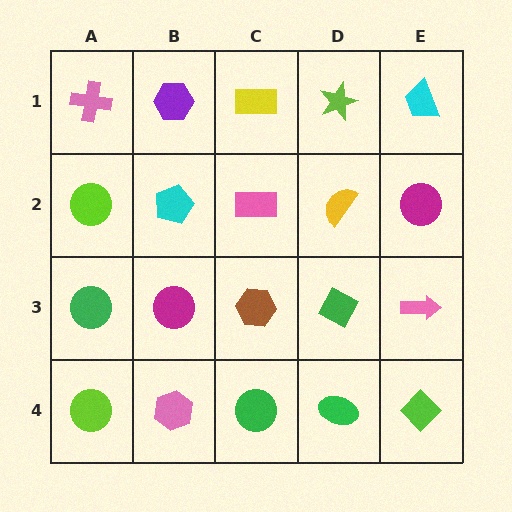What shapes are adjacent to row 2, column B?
A purple hexagon (row 1, column B), a magenta circle (row 3, column B), a lime circle (row 2, column A), a pink rectangle (row 2, column C).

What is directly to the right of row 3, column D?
A pink arrow.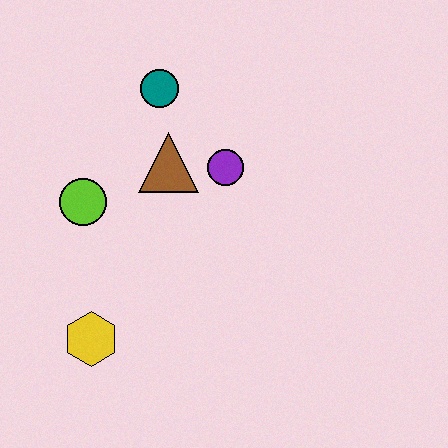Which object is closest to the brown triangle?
The purple circle is closest to the brown triangle.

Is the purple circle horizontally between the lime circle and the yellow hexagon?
No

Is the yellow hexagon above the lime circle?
No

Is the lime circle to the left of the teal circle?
Yes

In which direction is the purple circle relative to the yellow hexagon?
The purple circle is above the yellow hexagon.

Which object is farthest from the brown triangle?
The yellow hexagon is farthest from the brown triangle.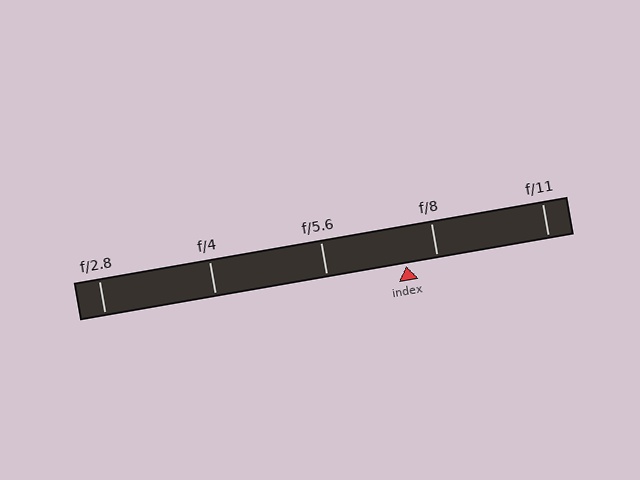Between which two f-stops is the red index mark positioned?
The index mark is between f/5.6 and f/8.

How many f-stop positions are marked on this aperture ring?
There are 5 f-stop positions marked.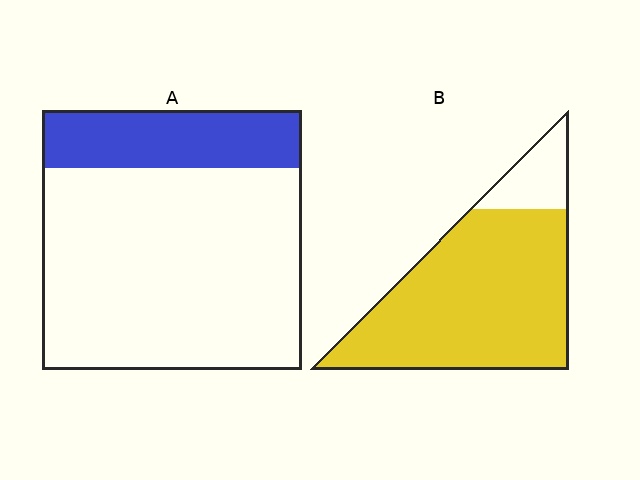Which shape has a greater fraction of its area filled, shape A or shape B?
Shape B.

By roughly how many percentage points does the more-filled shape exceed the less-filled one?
By roughly 65 percentage points (B over A).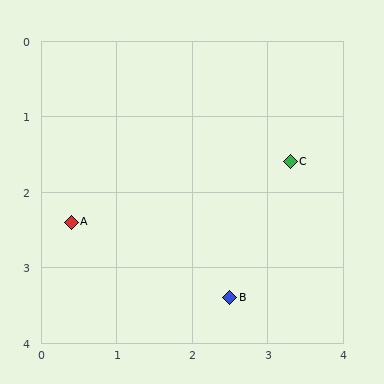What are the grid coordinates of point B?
Point B is at approximately (2.5, 3.4).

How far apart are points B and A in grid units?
Points B and A are about 2.3 grid units apart.